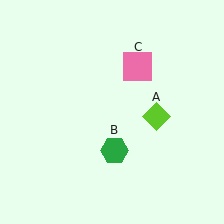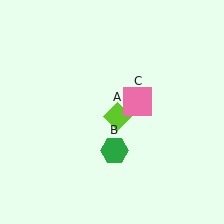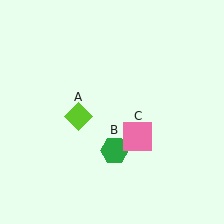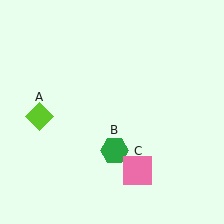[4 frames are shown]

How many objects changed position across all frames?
2 objects changed position: lime diamond (object A), pink square (object C).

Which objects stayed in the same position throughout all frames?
Green hexagon (object B) remained stationary.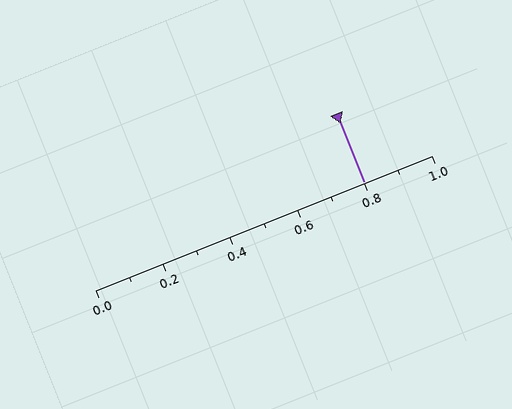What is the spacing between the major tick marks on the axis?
The major ticks are spaced 0.2 apart.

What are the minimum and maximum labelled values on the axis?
The axis runs from 0.0 to 1.0.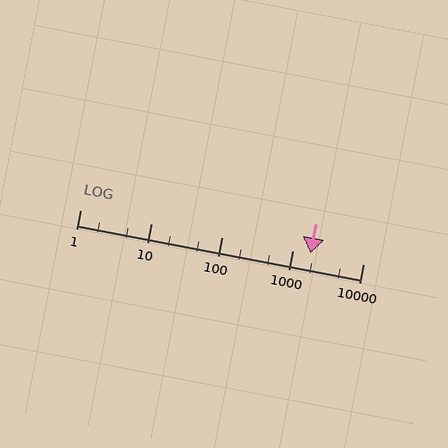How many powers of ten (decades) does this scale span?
The scale spans 4 decades, from 1 to 10000.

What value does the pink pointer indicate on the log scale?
The pointer indicates approximately 1800.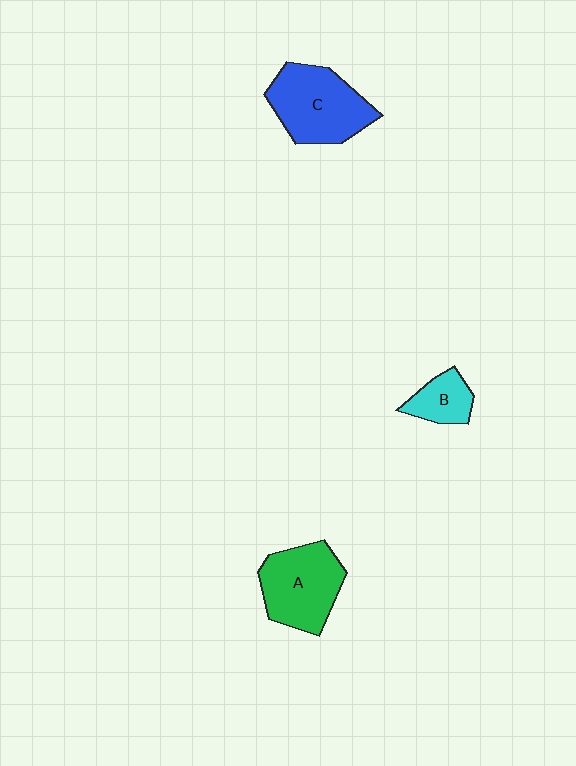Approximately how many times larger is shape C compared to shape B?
Approximately 2.3 times.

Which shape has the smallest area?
Shape B (cyan).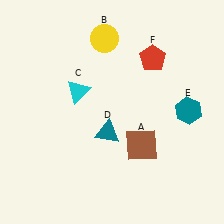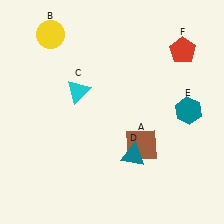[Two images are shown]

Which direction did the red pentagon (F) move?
The red pentagon (F) moved right.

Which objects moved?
The objects that moved are: the yellow circle (B), the teal triangle (D), the red pentagon (F).